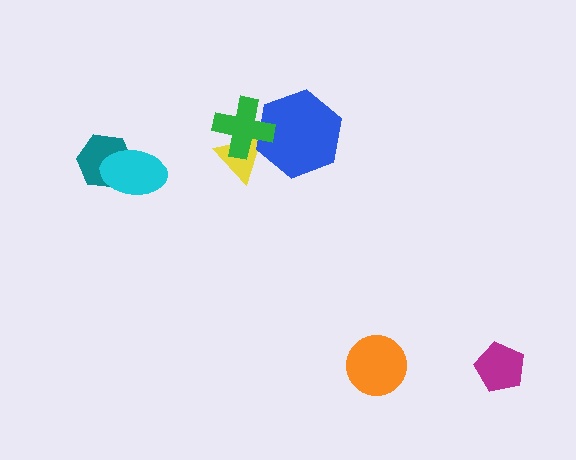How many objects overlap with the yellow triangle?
2 objects overlap with the yellow triangle.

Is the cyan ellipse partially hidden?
No, no other shape covers it.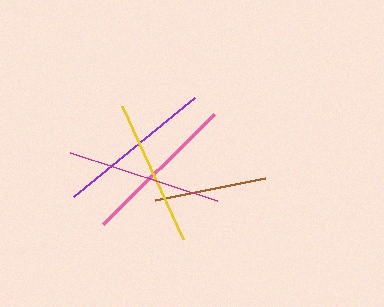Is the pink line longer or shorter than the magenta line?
The pink line is longer than the magenta line.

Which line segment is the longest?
The purple line is the longest at approximately 156 pixels.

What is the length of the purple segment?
The purple segment is approximately 156 pixels long.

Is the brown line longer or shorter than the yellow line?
The yellow line is longer than the brown line.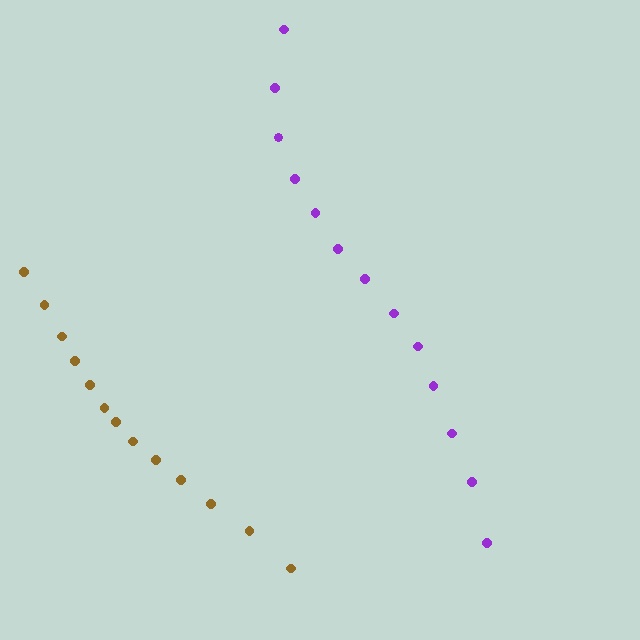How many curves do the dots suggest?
There are 2 distinct paths.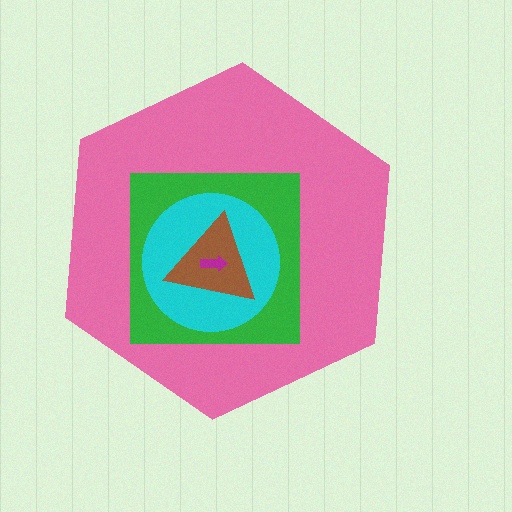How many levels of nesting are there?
5.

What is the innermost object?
The magenta arrow.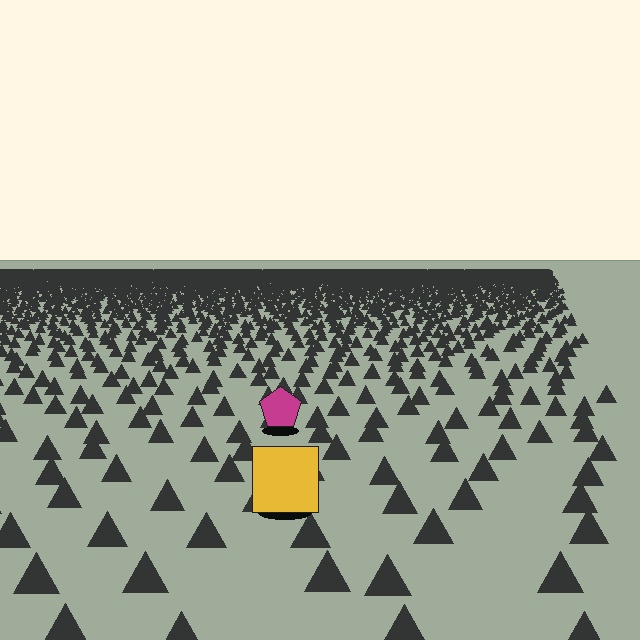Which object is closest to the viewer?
The yellow square is closest. The texture marks near it are larger and more spread out.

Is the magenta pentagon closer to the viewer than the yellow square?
No. The yellow square is closer — you can tell from the texture gradient: the ground texture is coarser near it.